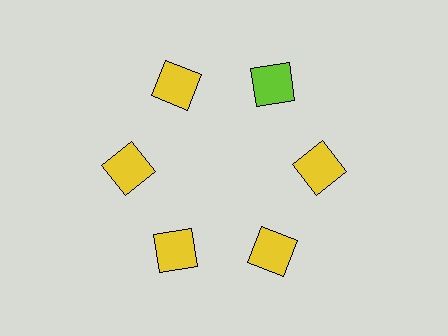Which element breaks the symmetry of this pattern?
The lime square at roughly the 1 o'clock position breaks the symmetry. All other shapes are yellow squares.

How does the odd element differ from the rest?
It has a different color: lime instead of yellow.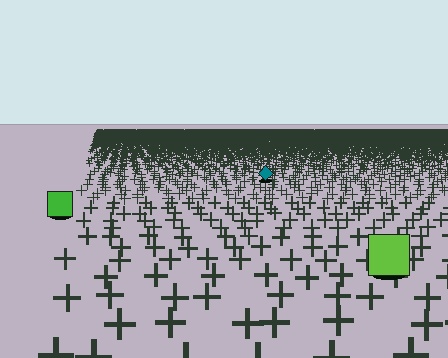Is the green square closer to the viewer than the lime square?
No. The lime square is closer — you can tell from the texture gradient: the ground texture is coarser near it.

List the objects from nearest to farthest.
From nearest to farthest: the lime square, the green square, the teal diamond.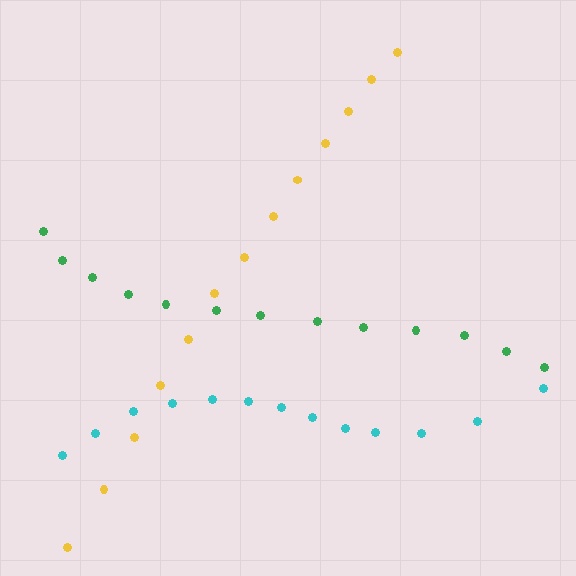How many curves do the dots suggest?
There are 3 distinct paths.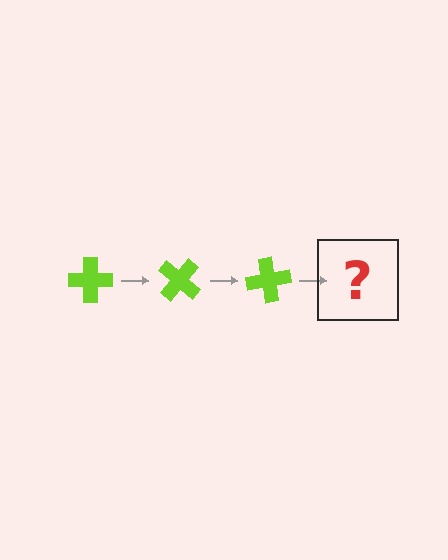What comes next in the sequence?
The next element should be a lime cross rotated 120 degrees.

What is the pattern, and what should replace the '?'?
The pattern is that the cross rotates 40 degrees each step. The '?' should be a lime cross rotated 120 degrees.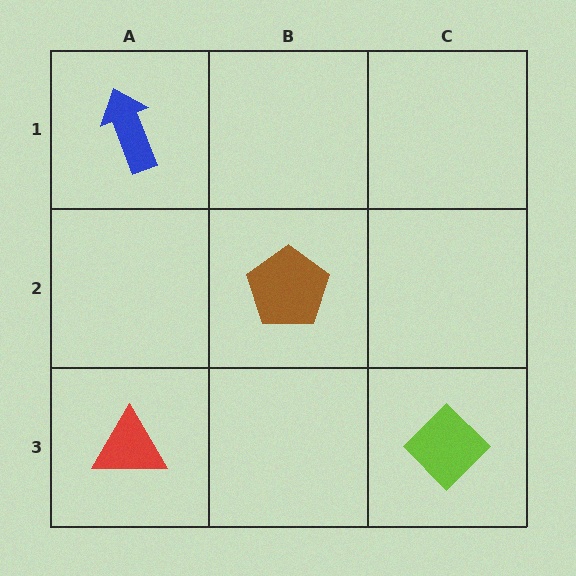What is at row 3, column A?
A red triangle.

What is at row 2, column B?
A brown pentagon.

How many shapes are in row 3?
2 shapes.